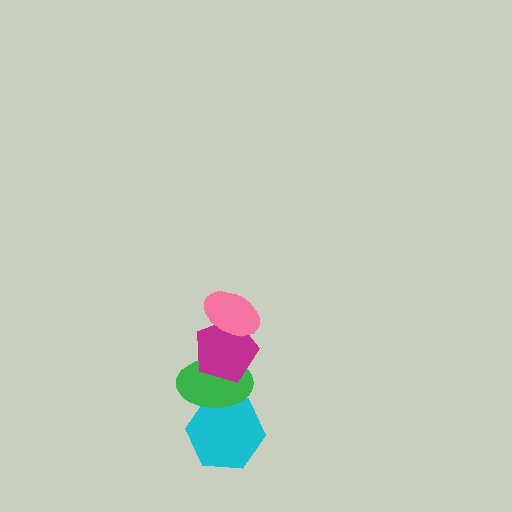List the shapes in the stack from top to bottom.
From top to bottom: the pink ellipse, the magenta pentagon, the green ellipse, the cyan hexagon.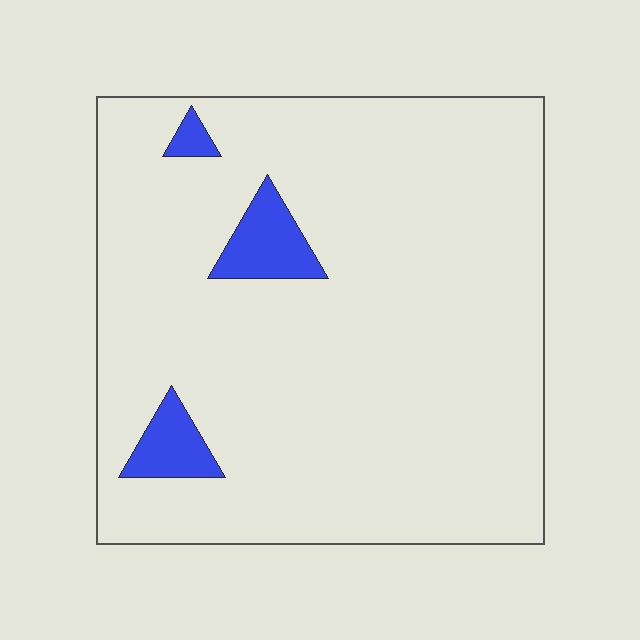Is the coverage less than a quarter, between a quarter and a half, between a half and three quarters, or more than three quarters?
Less than a quarter.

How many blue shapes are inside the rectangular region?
3.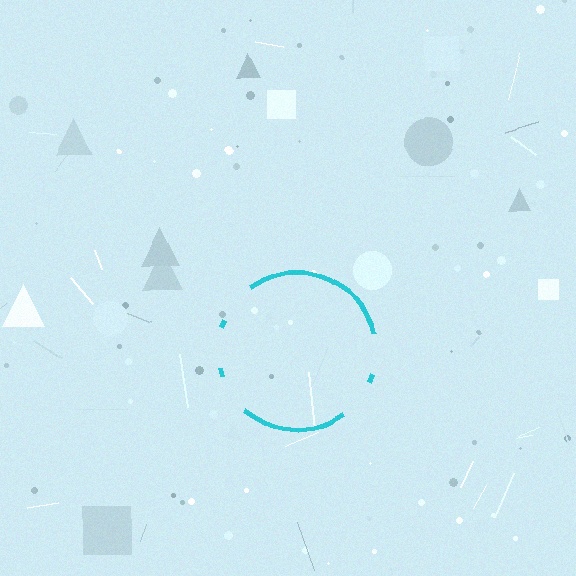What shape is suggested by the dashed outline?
The dashed outline suggests a circle.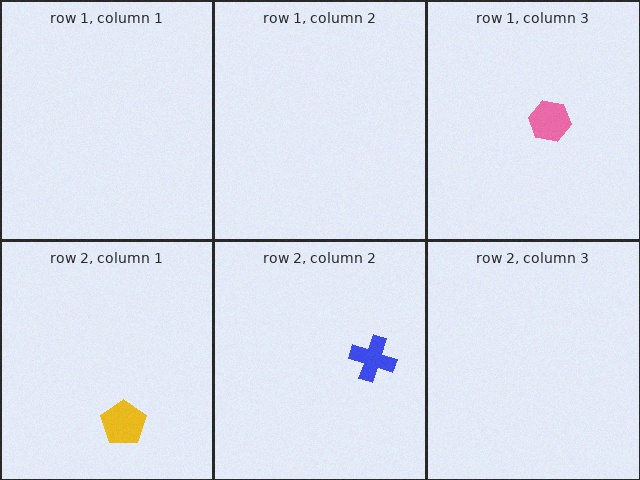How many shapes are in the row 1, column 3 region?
1.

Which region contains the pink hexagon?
The row 1, column 3 region.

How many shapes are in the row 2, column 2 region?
1.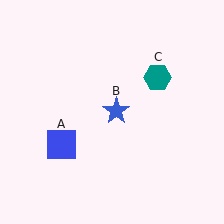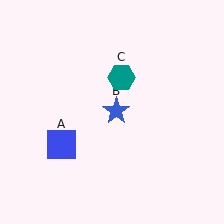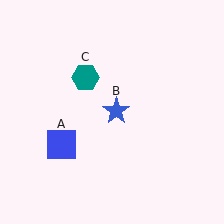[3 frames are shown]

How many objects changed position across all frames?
1 object changed position: teal hexagon (object C).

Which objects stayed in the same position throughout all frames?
Blue square (object A) and blue star (object B) remained stationary.